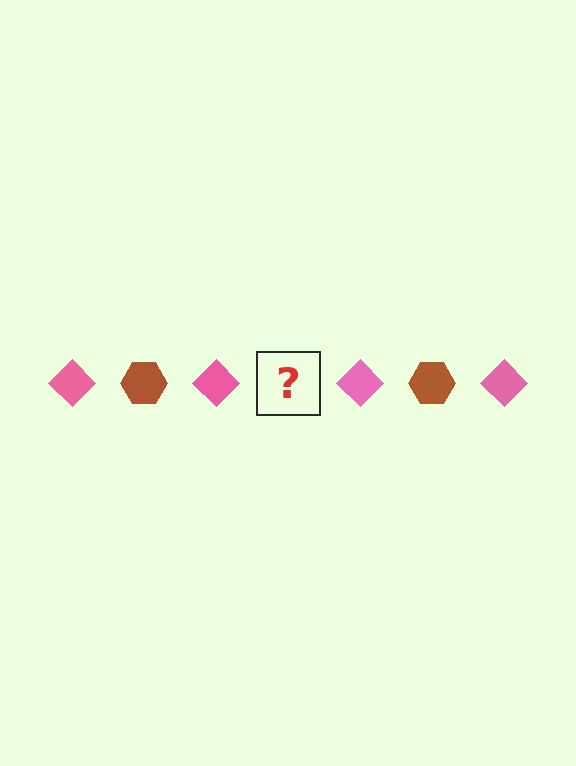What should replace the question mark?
The question mark should be replaced with a brown hexagon.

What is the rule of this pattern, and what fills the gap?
The rule is that the pattern alternates between pink diamond and brown hexagon. The gap should be filled with a brown hexagon.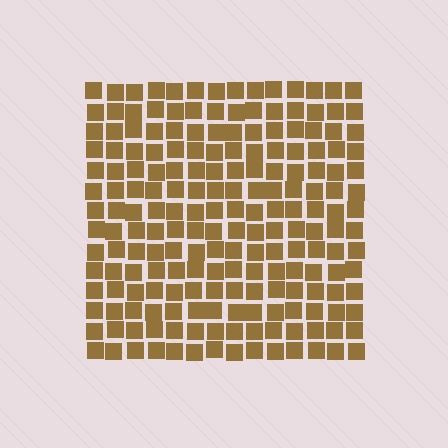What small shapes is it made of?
It is made of small squares.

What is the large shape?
The large shape is a square.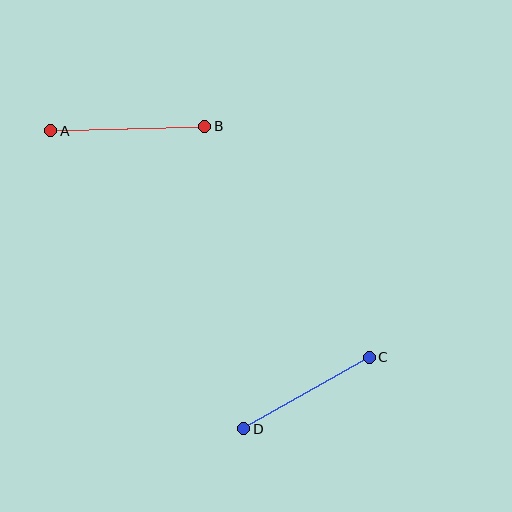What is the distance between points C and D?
The distance is approximately 145 pixels.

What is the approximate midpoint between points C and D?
The midpoint is at approximately (307, 393) pixels.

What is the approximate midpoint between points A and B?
The midpoint is at approximately (128, 128) pixels.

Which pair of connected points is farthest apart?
Points A and B are farthest apart.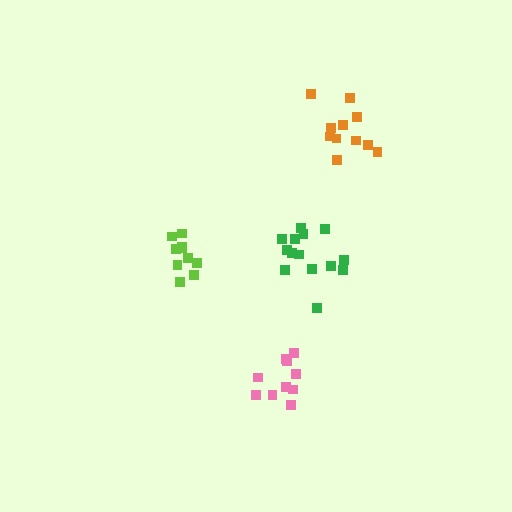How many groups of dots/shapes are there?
There are 4 groups.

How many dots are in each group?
Group 1: 10 dots, Group 2: 11 dots, Group 3: 10 dots, Group 4: 14 dots (45 total).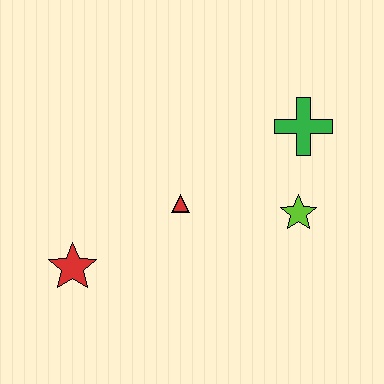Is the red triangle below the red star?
No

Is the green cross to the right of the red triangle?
Yes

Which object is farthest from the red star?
The green cross is farthest from the red star.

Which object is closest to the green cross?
The lime star is closest to the green cross.